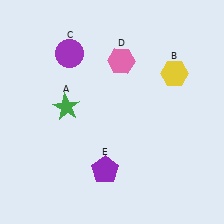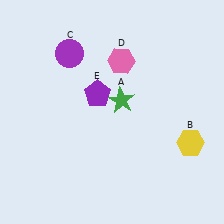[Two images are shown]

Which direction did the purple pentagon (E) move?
The purple pentagon (E) moved up.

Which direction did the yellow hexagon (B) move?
The yellow hexagon (B) moved down.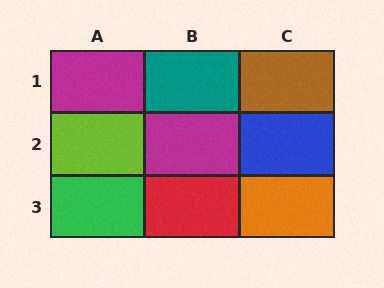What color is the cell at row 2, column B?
Magenta.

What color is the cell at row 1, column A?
Magenta.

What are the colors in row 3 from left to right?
Green, red, orange.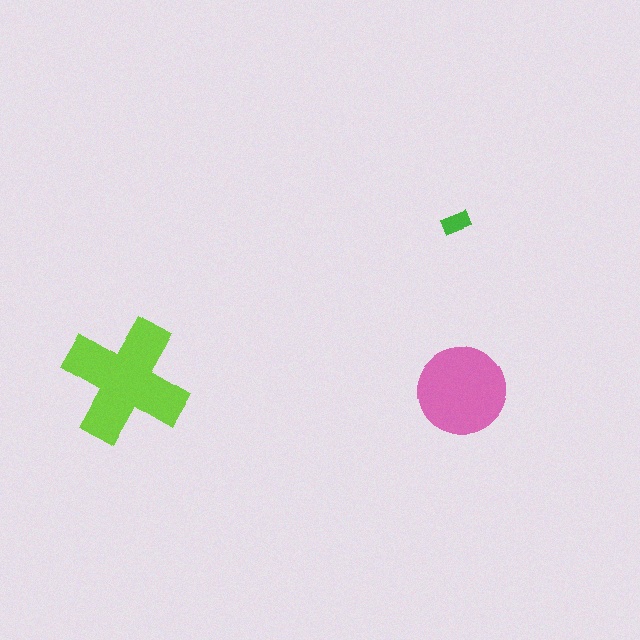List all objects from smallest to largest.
The green rectangle, the pink circle, the lime cross.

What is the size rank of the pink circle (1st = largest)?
2nd.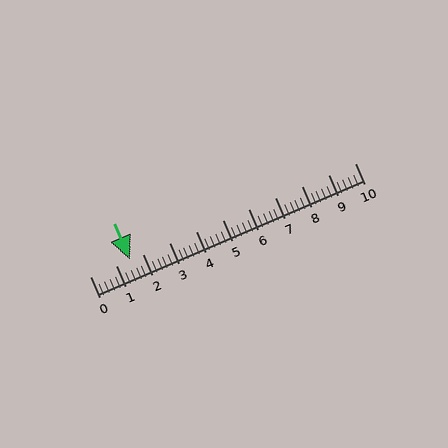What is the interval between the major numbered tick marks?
The major tick marks are spaced 1 units apart.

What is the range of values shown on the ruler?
The ruler shows values from 0 to 10.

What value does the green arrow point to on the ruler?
The green arrow points to approximately 1.5.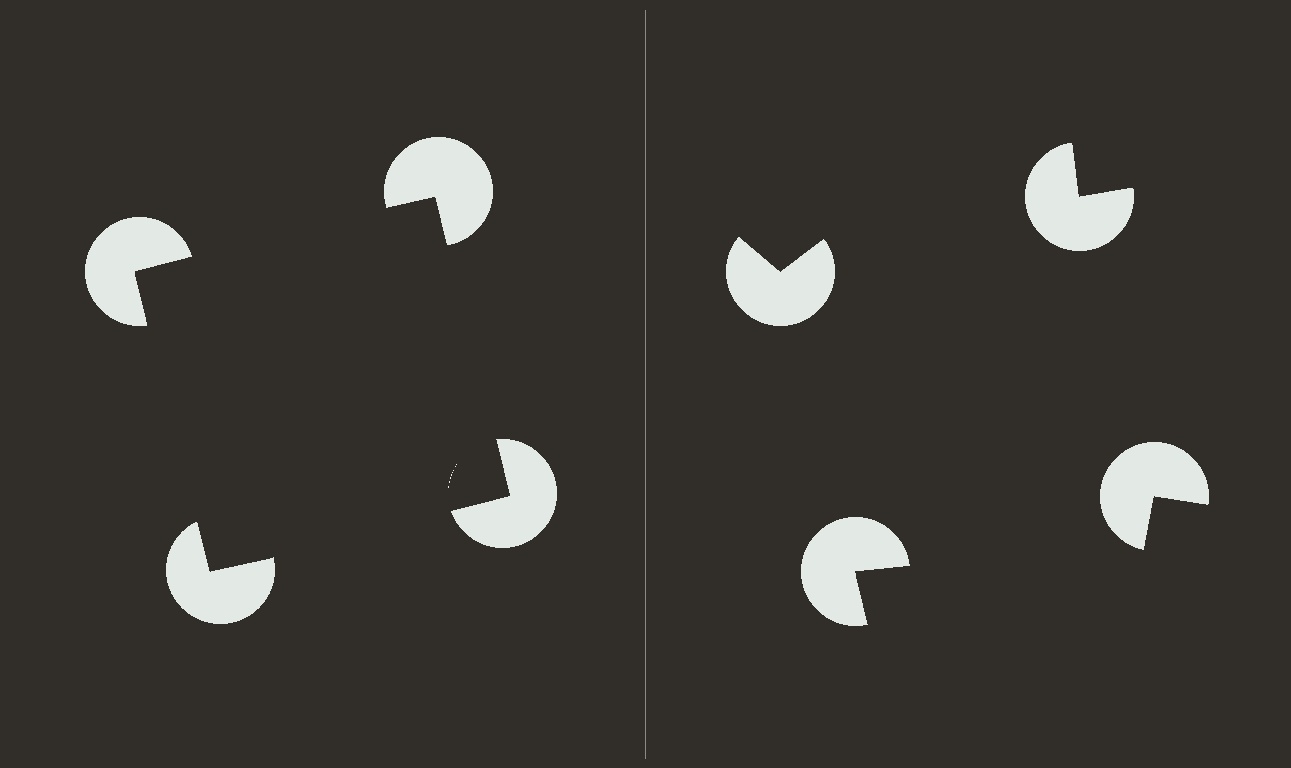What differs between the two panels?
The pac-man discs are positioned identically on both sides; only the wedge orientations differ. On the left they align to a square; on the right they are misaligned.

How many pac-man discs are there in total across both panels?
8 — 4 on each side.